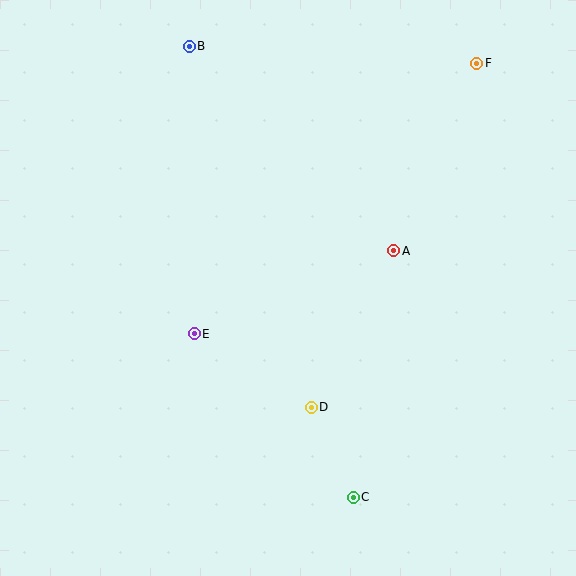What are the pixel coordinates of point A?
Point A is at (394, 251).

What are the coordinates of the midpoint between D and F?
The midpoint between D and F is at (394, 235).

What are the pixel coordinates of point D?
Point D is at (311, 407).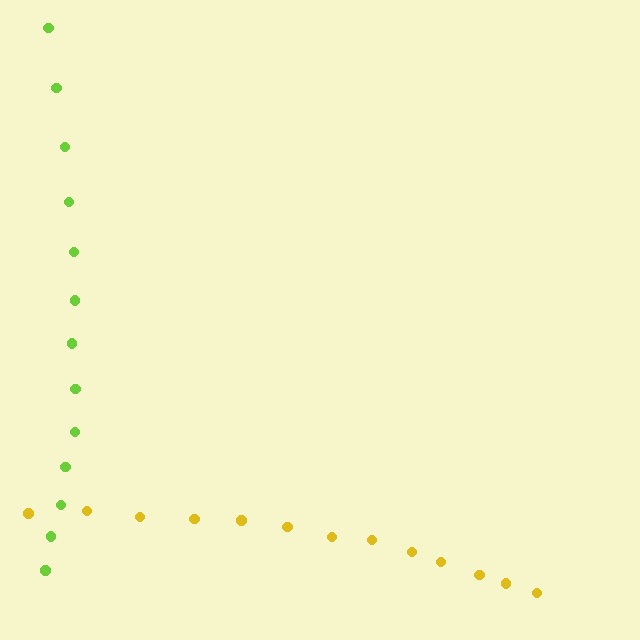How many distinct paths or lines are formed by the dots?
There are 2 distinct paths.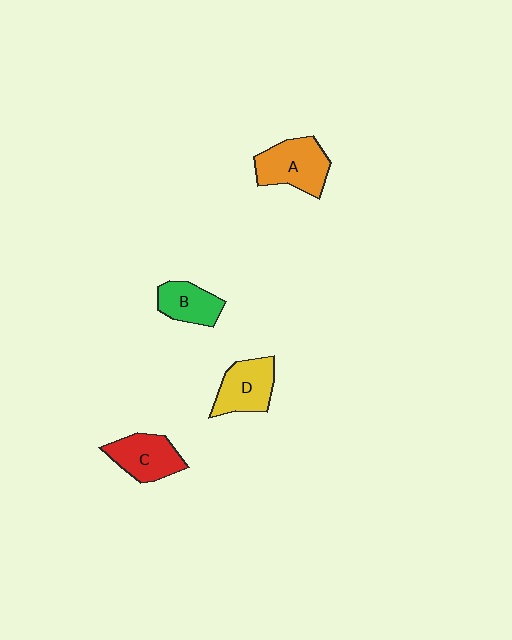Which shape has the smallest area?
Shape B (green).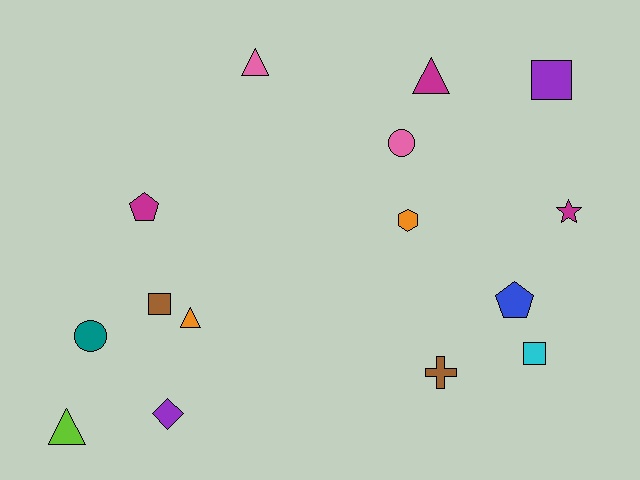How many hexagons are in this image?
There is 1 hexagon.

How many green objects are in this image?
There are no green objects.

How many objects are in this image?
There are 15 objects.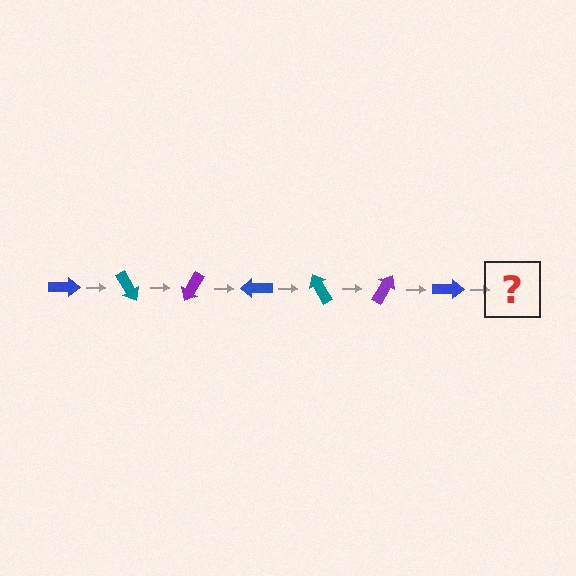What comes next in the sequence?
The next element should be a teal arrow, rotated 420 degrees from the start.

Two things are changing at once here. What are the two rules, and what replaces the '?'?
The two rules are that it rotates 60 degrees each step and the color cycles through blue, teal, and purple. The '?' should be a teal arrow, rotated 420 degrees from the start.